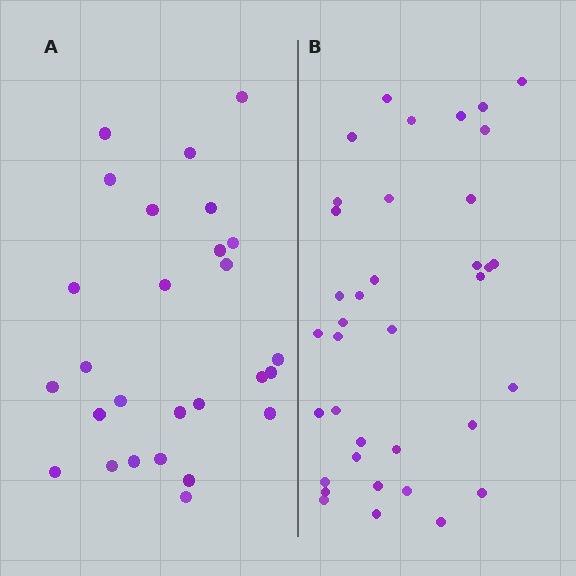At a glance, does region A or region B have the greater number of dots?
Region B (the right region) has more dots.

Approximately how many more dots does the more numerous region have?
Region B has roughly 10 or so more dots than region A.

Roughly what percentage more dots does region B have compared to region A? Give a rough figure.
About 35% more.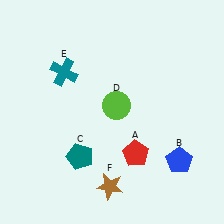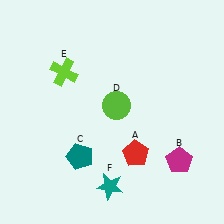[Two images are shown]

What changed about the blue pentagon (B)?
In Image 1, B is blue. In Image 2, it changed to magenta.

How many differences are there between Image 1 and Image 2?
There are 3 differences between the two images.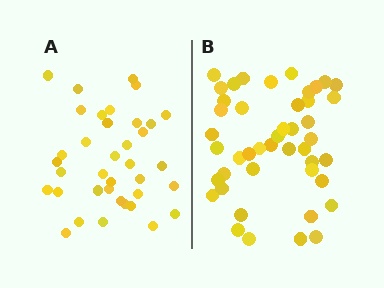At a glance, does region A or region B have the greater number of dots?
Region B (the right region) has more dots.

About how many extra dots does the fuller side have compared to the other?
Region B has roughly 8 or so more dots than region A.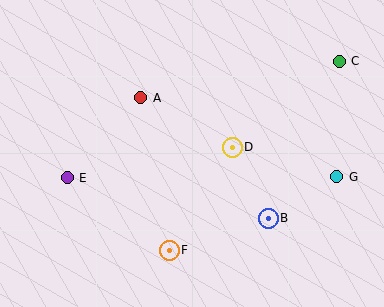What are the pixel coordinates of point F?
Point F is at (169, 250).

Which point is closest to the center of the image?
Point D at (232, 147) is closest to the center.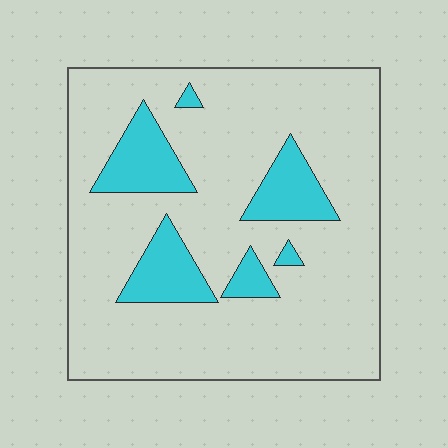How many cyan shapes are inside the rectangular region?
6.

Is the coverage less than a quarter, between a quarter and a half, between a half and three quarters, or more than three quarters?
Less than a quarter.